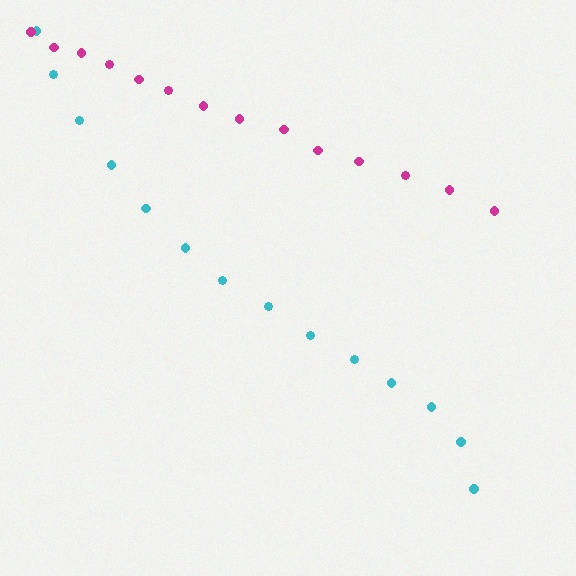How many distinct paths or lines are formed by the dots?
There are 2 distinct paths.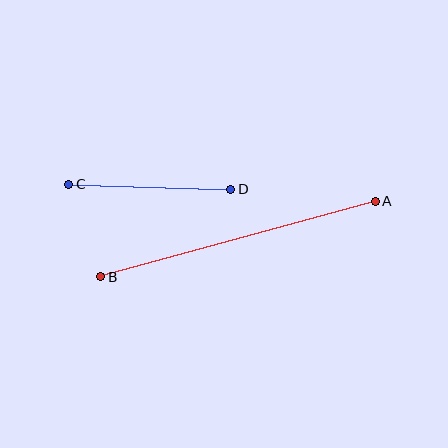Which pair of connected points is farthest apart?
Points A and B are farthest apart.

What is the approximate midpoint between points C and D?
The midpoint is at approximately (150, 187) pixels.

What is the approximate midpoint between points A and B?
The midpoint is at approximately (238, 239) pixels.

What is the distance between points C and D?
The distance is approximately 162 pixels.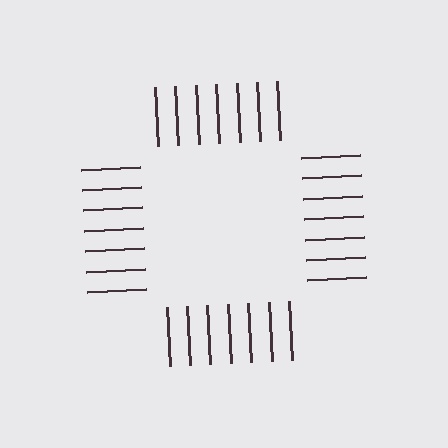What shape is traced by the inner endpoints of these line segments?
An illusory square — the line segments terminate on its edges but no continuous stroke is drawn.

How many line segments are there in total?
28 — 7 along each of the 4 edges.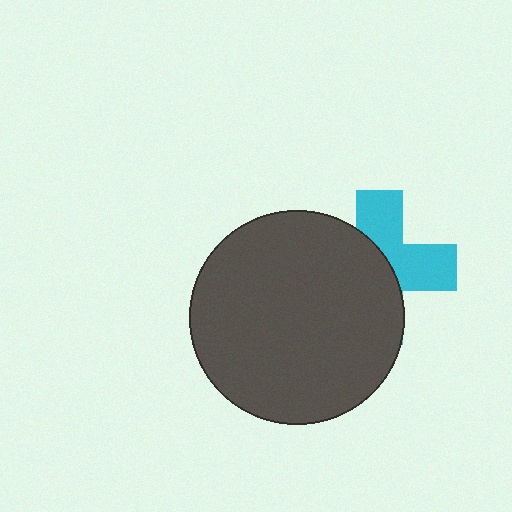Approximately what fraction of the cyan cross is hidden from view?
Roughly 56% of the cyan cross is hidden behind the dark gray circle.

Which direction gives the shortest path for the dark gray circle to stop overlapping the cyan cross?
Moving left gives the shortest separation.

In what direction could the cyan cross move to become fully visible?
The cyan cross could move right. That would shift it out from behind the dark gray circle entirely.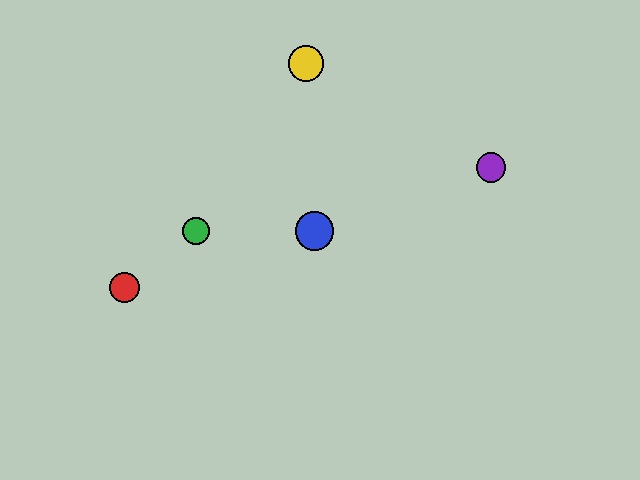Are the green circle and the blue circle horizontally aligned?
Yes, both are at y≈231.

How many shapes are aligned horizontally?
2 shapes (the blue circle, the green circle) are aligned horizontally.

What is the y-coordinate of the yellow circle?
The yellow circle is at y≈64.